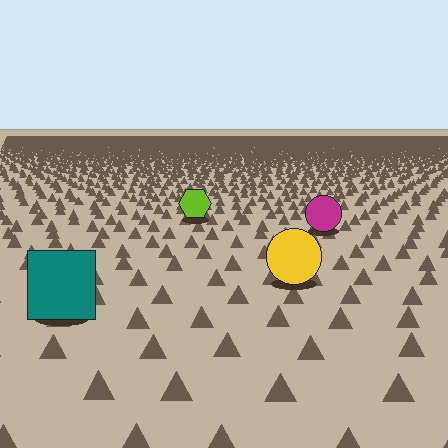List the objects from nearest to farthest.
From nearest to farthest: the teal square, the yellow circle, the magenta circle, the lime hexagon.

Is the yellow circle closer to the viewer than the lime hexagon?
Yes. The yellow circle is closer — you can tell from the texture gradient: the ground texture is coarser near it.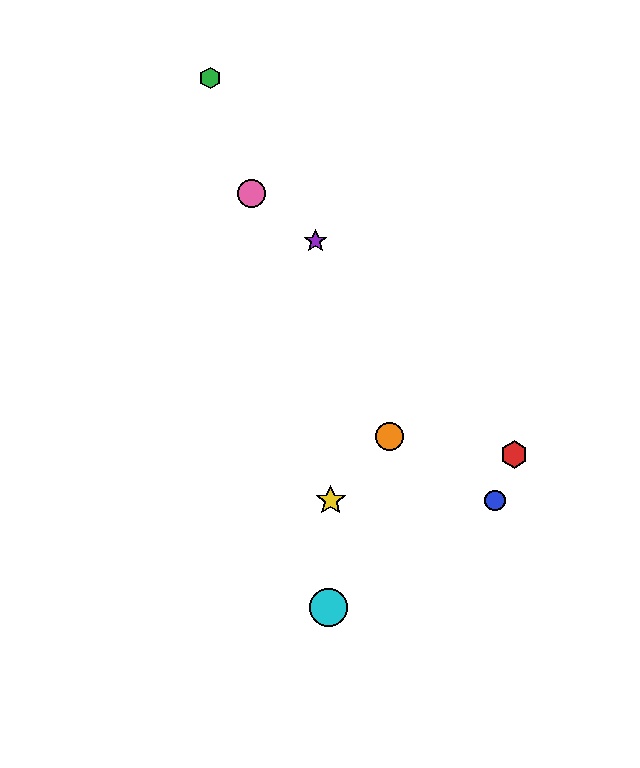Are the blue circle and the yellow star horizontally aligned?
Yes, both are at y≈500.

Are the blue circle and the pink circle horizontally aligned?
No, the blue circle is at y≈500 and the pink circle is at y≈194.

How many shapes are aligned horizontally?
2 shapes (the blue circle, the yellow star) are aligned horizontally.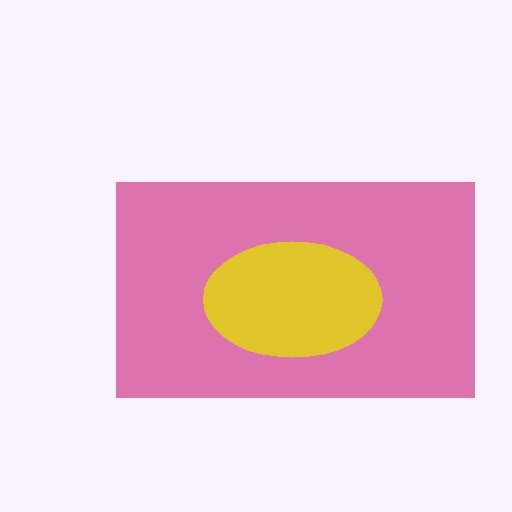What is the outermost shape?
The pink rectangle.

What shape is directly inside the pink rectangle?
The yellow ellipse.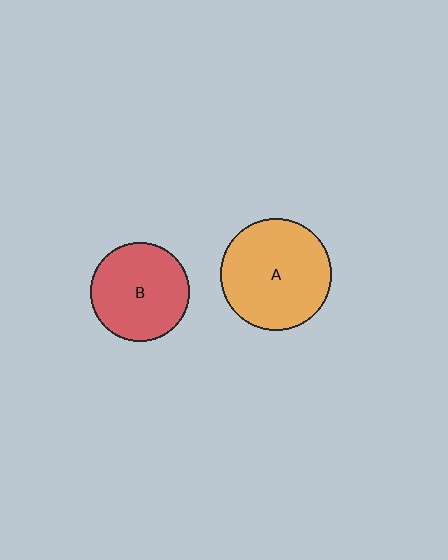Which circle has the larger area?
Circle A (orange).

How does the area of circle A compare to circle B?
Approximately 1.3 times.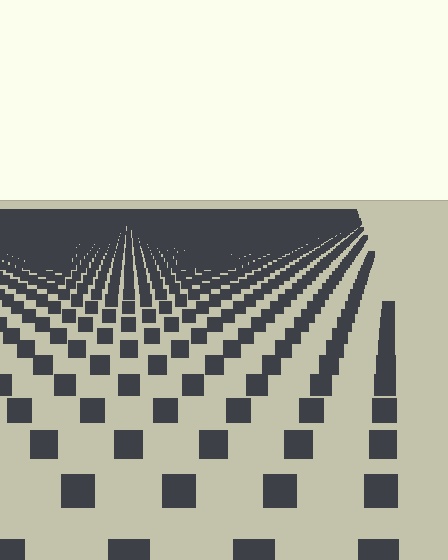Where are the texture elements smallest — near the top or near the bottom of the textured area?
Near the top.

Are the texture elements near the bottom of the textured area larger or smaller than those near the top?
Larger. Near the bottom, elements are closer to the viewer and appear at a bigger on-screen size.